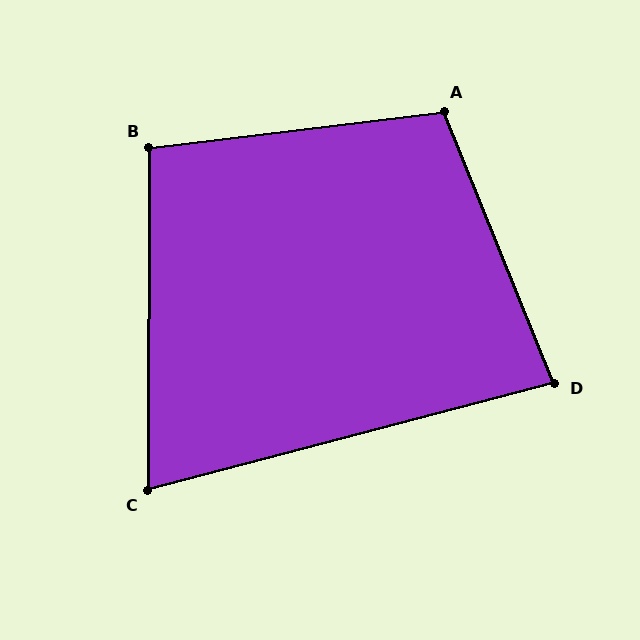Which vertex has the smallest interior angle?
C, at approximately 75 degrees.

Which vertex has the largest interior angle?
A, at approximately 105 degrees.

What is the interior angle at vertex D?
Approximately 83 degrees (acute).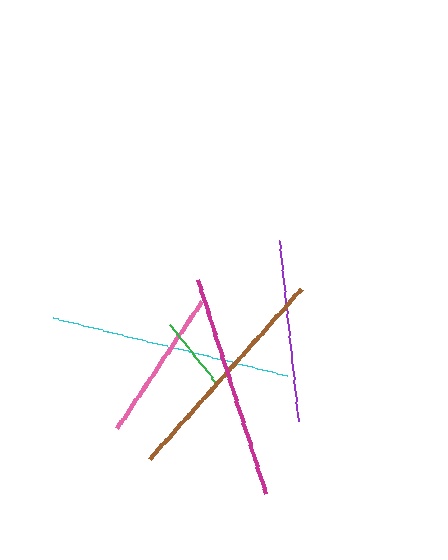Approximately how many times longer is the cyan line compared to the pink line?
The cyan line is approximately 1.6 times the length of the pink line.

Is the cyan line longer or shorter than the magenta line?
The cyan line is longer than the magenta line.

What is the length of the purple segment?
The purple segment is approximately 181 pixels long.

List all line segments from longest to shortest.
From longest to shortest: cyan, brown, magenta, purple, pink, green.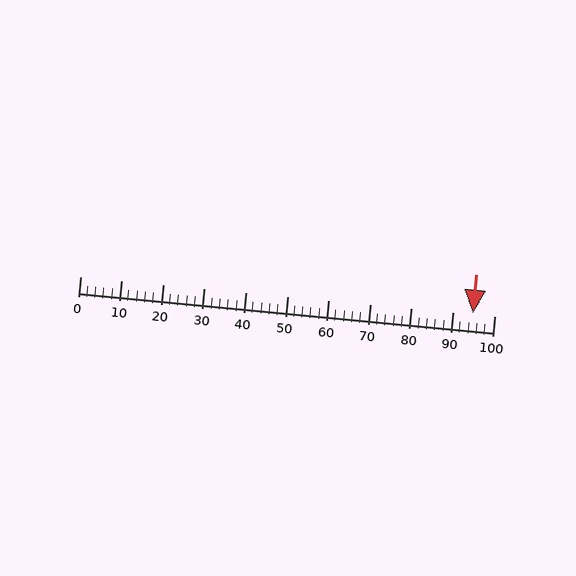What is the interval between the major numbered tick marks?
The major tick marks are spaced 10 units apart.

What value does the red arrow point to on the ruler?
The red arrow points to approximately 95.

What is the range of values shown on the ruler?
The ruler shows values from 0 to 100.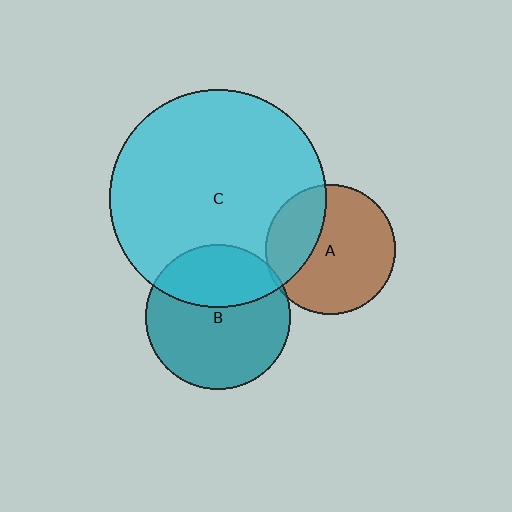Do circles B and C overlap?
Yes.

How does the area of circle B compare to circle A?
Approximately 1.2 times.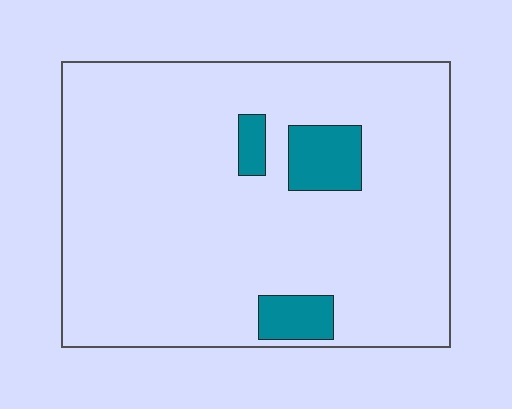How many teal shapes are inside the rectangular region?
3.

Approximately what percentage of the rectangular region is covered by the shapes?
Approximately 10%.